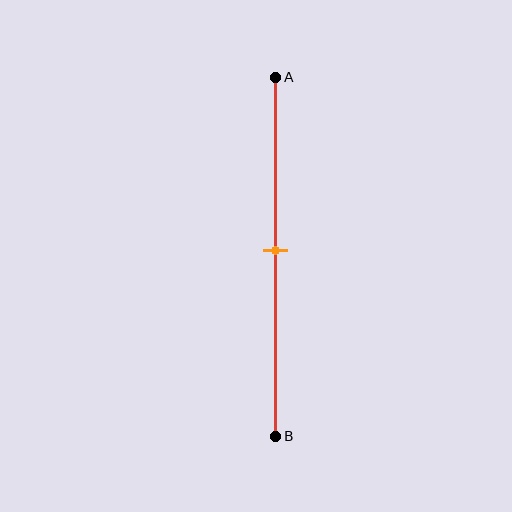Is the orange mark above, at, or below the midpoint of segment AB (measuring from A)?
The orange mark is approximately at the midpoint of segment AB.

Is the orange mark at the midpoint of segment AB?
Yes, the mark is approximately at the midpoint.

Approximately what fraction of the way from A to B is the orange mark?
The orange mark is approximately 50% of the way from A to B.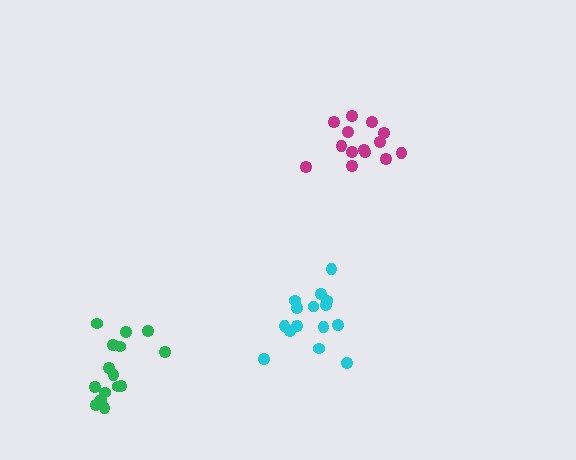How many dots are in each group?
Group 1: 15 dots, Group 2: 15 dots, Group 3: 14 dots (44 total).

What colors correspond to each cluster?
The clusters are colored: cyan, green, magenta.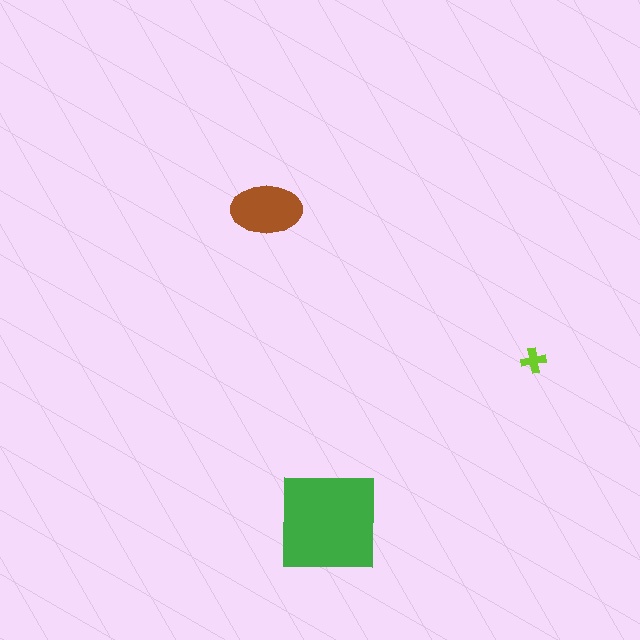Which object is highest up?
The brown ellipse is topmost.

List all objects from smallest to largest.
The lime cross, the brown ellipse, the green square.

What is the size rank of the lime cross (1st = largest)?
3rd.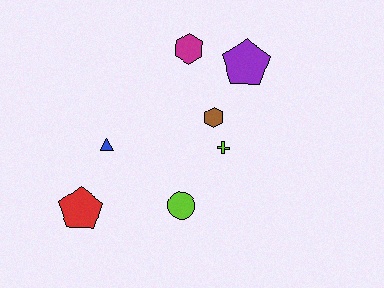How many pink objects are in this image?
There are no pink objects.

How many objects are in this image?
There are 7 objects.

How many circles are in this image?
There is 1 circle.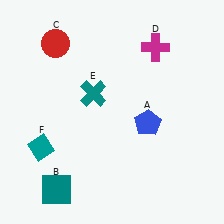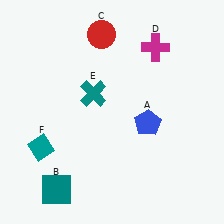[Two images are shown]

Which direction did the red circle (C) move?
The red circle (C) moved right.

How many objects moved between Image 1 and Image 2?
1 object moved between the two images.